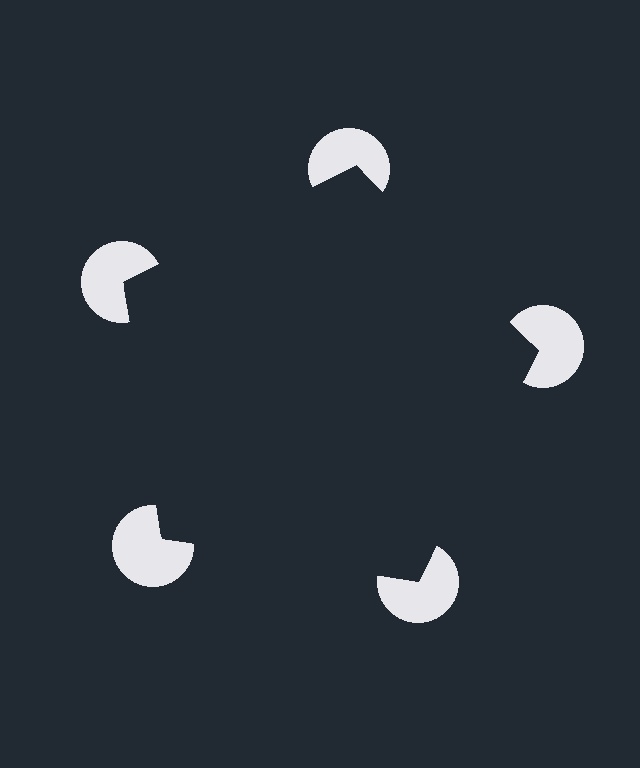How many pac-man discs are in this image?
There are 5 — one at each vertex of the illusory pentagon.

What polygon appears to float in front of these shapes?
An illusory pentagon — its edges are inferred from the aligned wedge cuts in the pac-man discs, not physically drawn.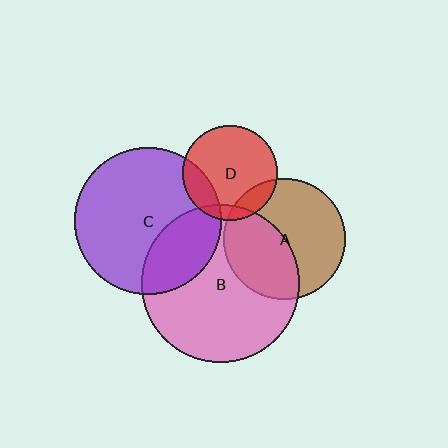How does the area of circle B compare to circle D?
Approximately 2.8 times.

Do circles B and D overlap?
Yes.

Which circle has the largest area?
Circle B (pink).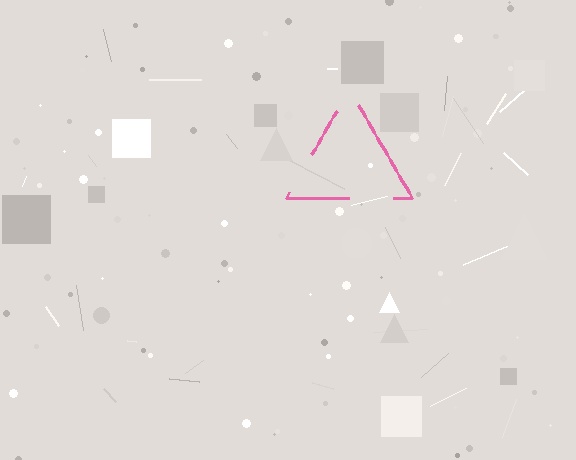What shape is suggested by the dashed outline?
The dashed outline suggests a triangle.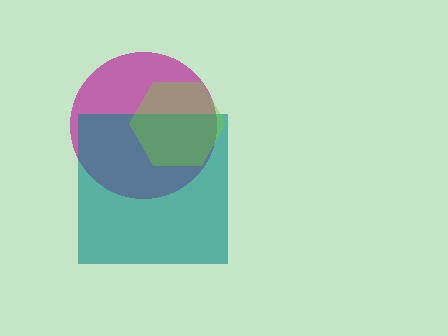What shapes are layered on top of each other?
The layered shapes are: a magenta circle, a teal square, a lime hexagon.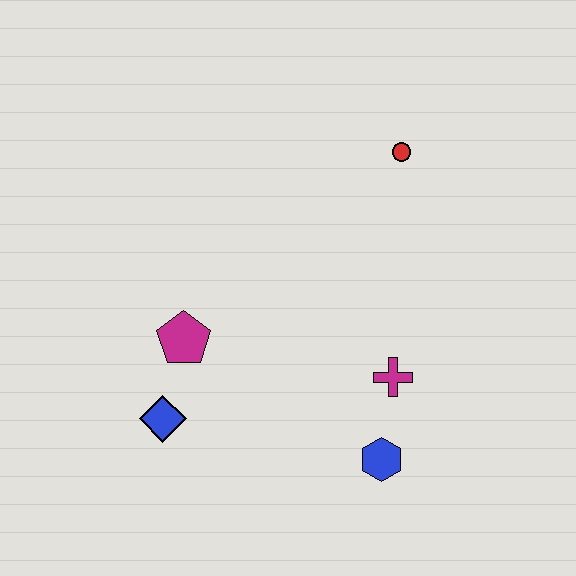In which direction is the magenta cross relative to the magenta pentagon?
The magenta cross is to the right of the magenta pentagon.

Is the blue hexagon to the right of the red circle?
No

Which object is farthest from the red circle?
The blue diamond is farthest from the red circle.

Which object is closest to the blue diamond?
The magenta pentagon is closest to the blue diamond.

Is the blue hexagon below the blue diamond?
Yes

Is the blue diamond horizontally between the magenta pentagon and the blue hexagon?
No